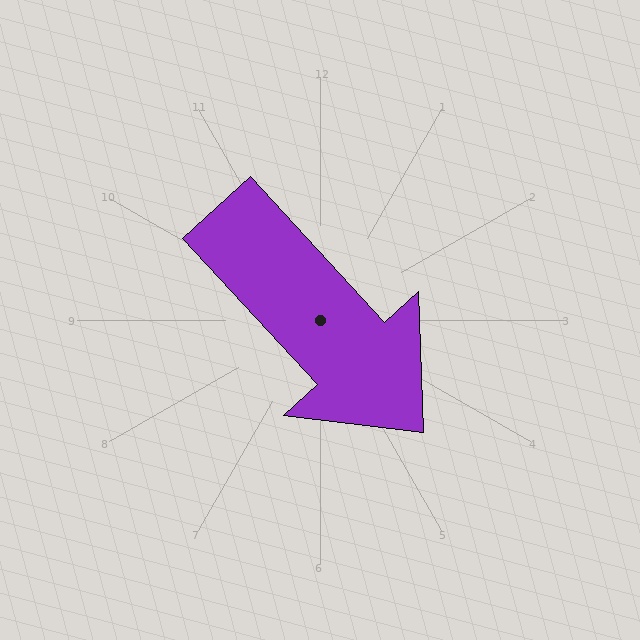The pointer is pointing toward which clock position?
Roughly 5 o'clock.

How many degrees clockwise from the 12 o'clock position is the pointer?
Approximately 137 degrees.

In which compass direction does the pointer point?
Southeast.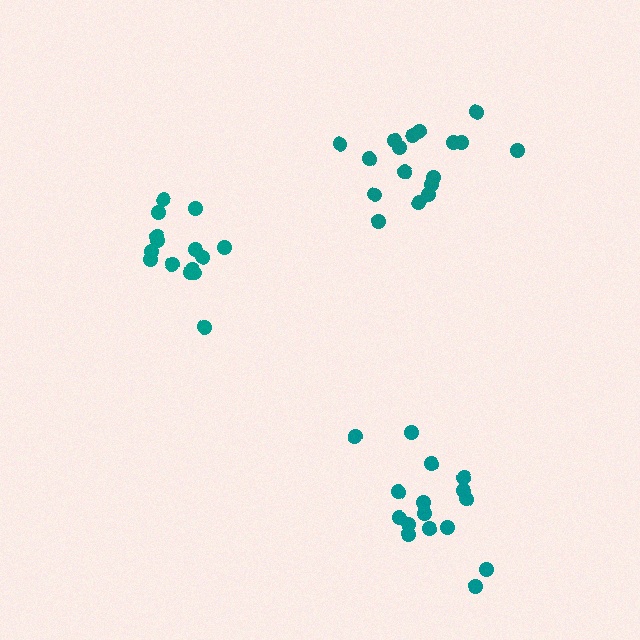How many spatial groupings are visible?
There are 3 spatial groupings.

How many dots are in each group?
Group 1: 17 dots, Group 2: 15 dots, Group 3: 16 dots (48 total).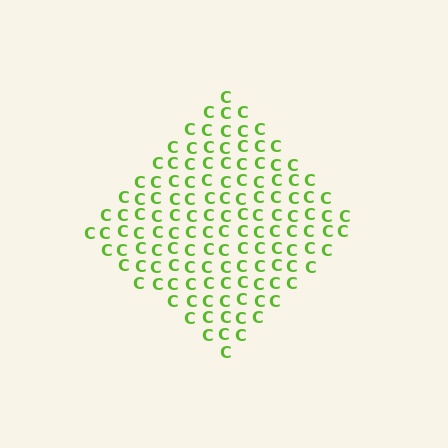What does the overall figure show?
The overall figure shows a diamond.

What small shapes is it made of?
It is made of small letter C's.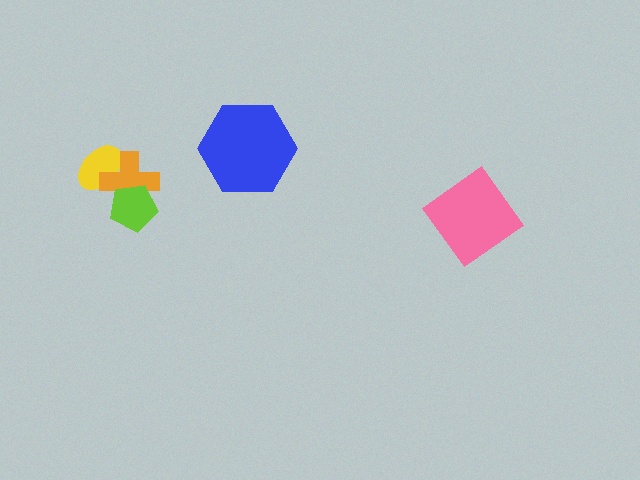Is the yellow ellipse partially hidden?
Yes, it is partially covered by another shape.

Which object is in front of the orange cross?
The lime pentagon is in front of the orange cross.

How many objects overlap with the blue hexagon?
0 objects overlap with the blue hexagon.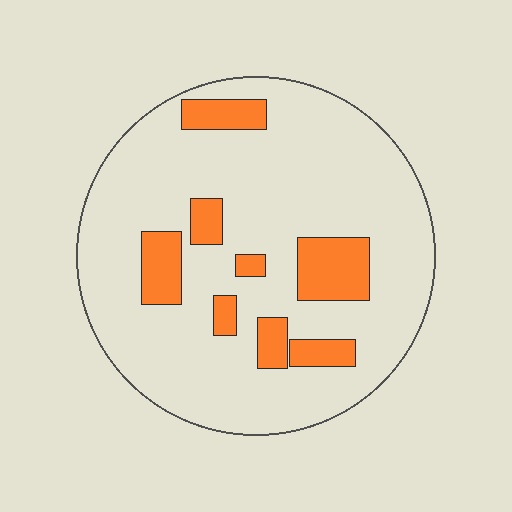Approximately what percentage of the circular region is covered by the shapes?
Approximately 15%.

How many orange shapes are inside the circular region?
8.